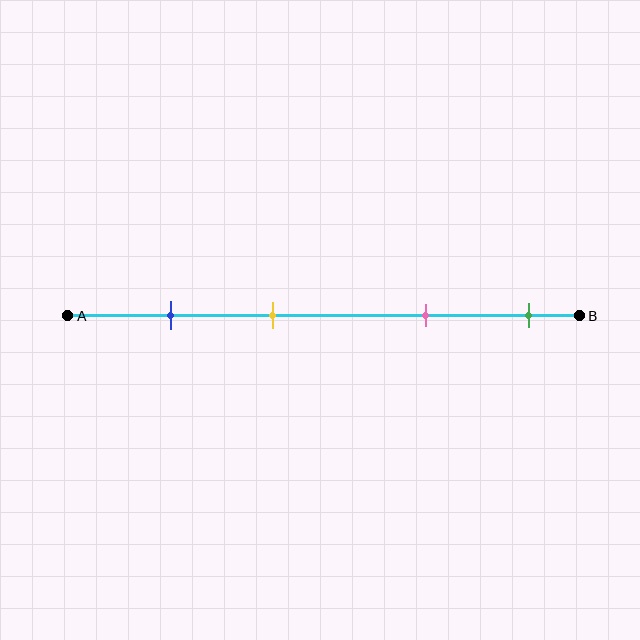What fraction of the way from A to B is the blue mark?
The blue mark is approximately 20% (0.2) of the way from A to B.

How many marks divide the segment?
There are 4 marks dividing the segment.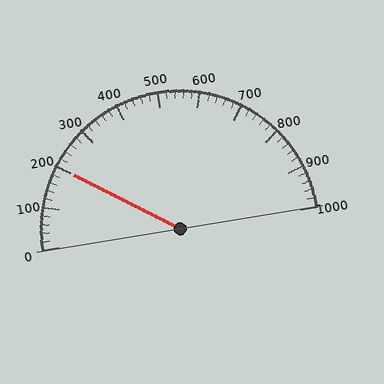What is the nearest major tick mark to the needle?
The nearest major tick mark is 200.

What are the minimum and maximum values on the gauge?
The gauge ranges from 0 to 1000.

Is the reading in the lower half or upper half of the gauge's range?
The reading is in the lower half of the range (0 to 1000).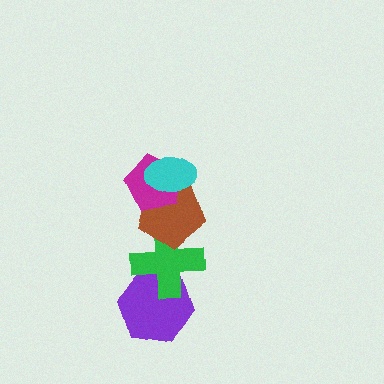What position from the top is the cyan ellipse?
The cyan ellipse is 1st from the top.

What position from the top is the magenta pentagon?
The magenta pentagon is 2nd from the top.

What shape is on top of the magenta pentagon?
The cyan ellipse is on top of the magenta pentagon.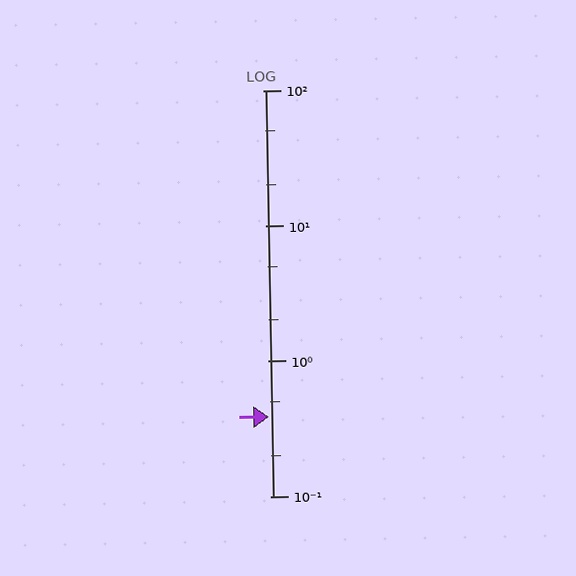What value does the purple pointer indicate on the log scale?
The pointer indicates approximately 0.39.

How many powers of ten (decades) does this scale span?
The scale spans 3 decades, from 0.1 to 100.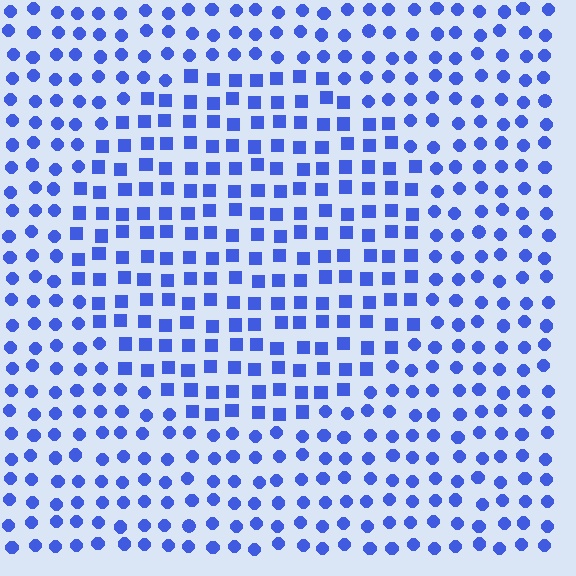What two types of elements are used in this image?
The image uses squares inside the circle region and circles outside it.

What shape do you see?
I see a circle.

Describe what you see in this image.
The image is filled with small blue elements arranged in a uniform grid. A circle-shaped region contains squares, while the surrounding area contains circles. The boundary is defined purely by the change in element shape.